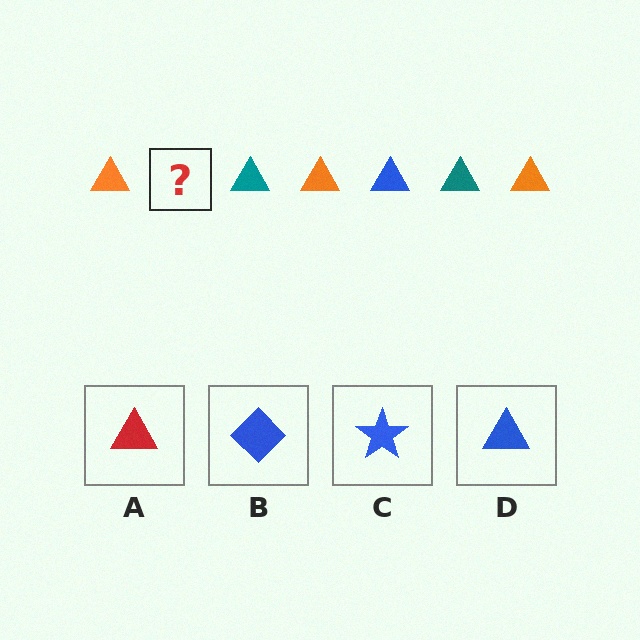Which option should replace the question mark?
Option D.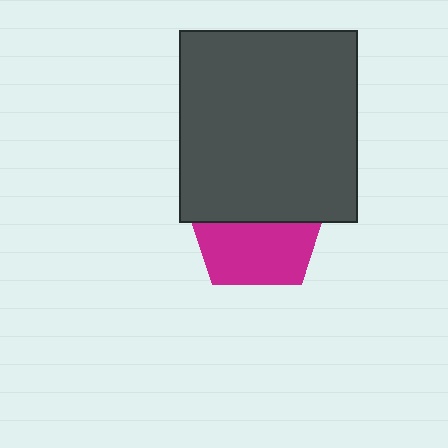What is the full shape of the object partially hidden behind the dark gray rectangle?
The partially hidden object is a magenta pentagon.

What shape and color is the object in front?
The object in front is a dark gray rectangle.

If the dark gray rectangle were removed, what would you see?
You would see the complete magenta pentagon.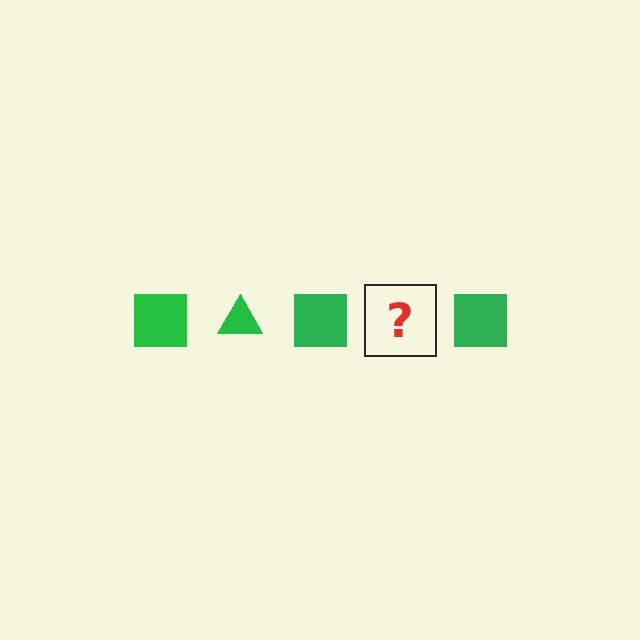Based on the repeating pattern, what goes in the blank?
The blank should be a green triangle.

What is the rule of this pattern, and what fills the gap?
The rule is that the pattern cycles through square, triangle shapes in green. The gap should be filled with a green triangle.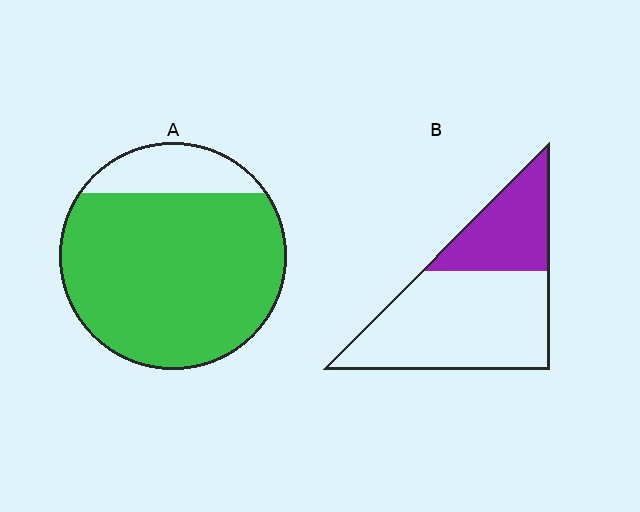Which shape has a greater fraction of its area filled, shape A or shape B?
Shape A.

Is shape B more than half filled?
No.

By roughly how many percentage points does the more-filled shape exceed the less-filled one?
By roughly 50 percentage points (A over B).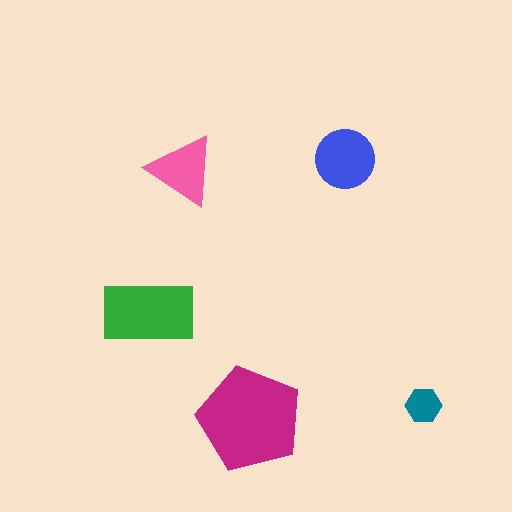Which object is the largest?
The magenta pentagon.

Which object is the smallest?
The teal hexagon.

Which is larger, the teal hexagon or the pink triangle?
The pink triangle.